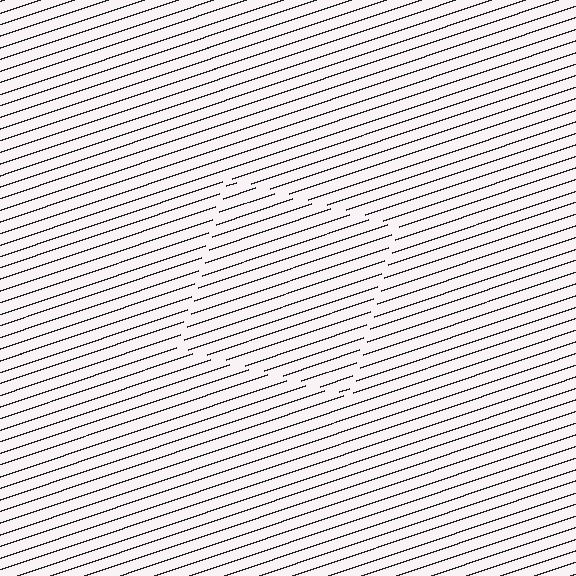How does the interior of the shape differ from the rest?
The interior of the shape contains the same grating, shifted by half a period — the contour is defined by the phase discontinuity where line-ends from the inner and outer gratings abut.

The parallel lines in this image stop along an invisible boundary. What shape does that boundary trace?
An illusory square. The interior of the shape contains the same grating, shifted by half a period — the contour is defined by the phase discontinuity where line-ends from the inner and outer gratings abut.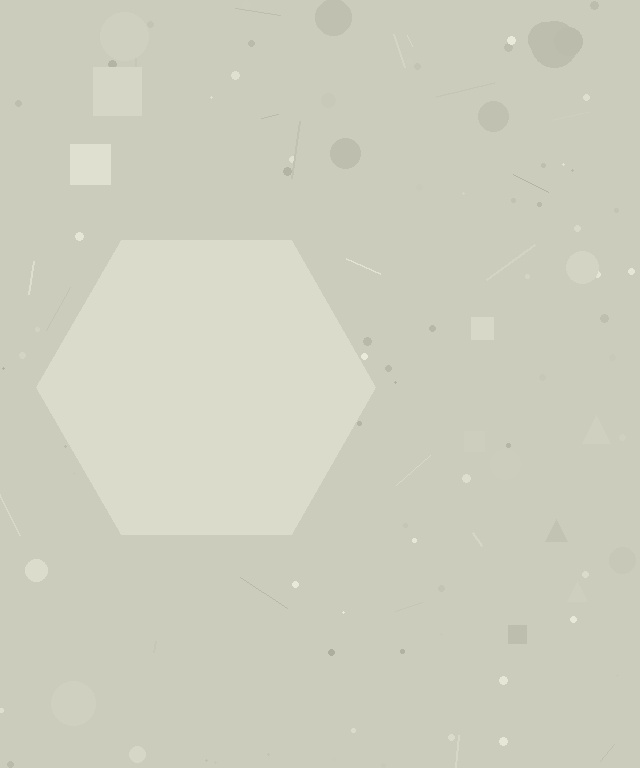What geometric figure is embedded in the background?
A hexagon is embedded in the background.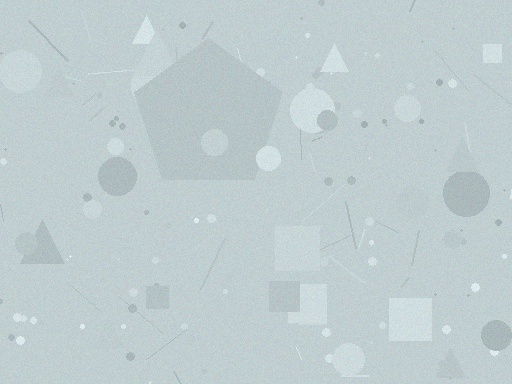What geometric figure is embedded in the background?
A pentagon is embedded in the background.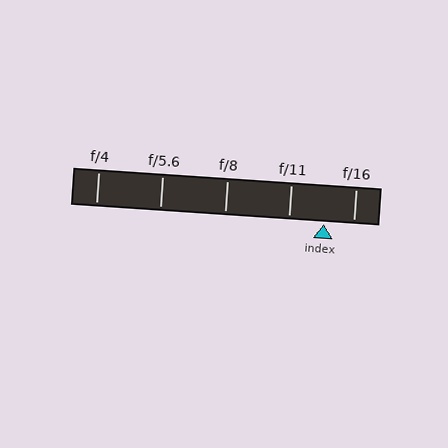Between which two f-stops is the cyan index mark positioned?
The index mark is between f/11 and f/16.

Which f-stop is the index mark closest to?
The index mark is closest to f/16.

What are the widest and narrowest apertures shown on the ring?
The widest aperture shown is f/4 and the narrowest is f/16.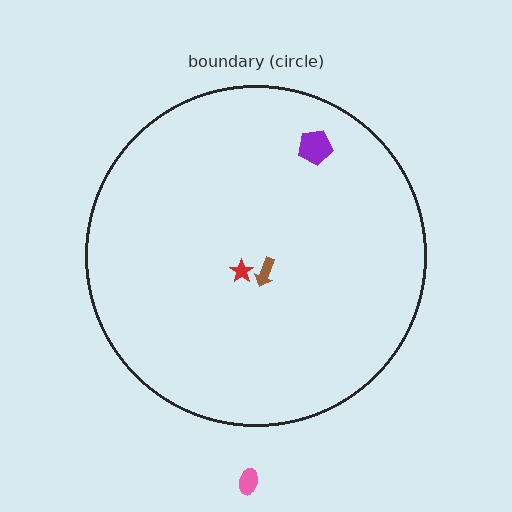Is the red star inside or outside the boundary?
Inside.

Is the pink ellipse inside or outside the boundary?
Outside.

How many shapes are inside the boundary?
3 inside, 1 outside.